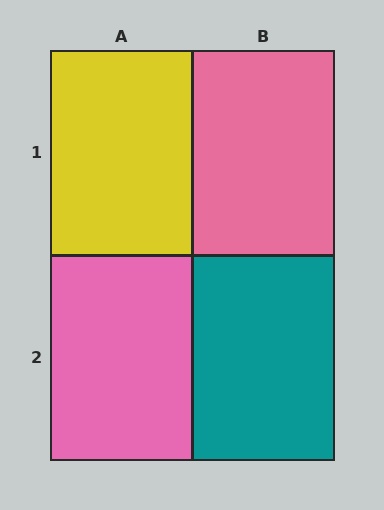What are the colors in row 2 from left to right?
Pink, teal.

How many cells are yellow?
1 cell is yellow.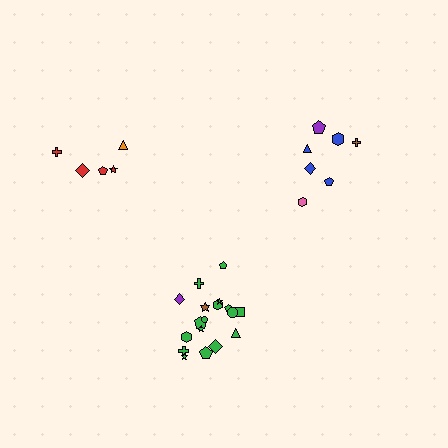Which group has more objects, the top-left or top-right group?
The top-right group.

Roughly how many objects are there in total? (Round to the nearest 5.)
Roughly 30 objects in total.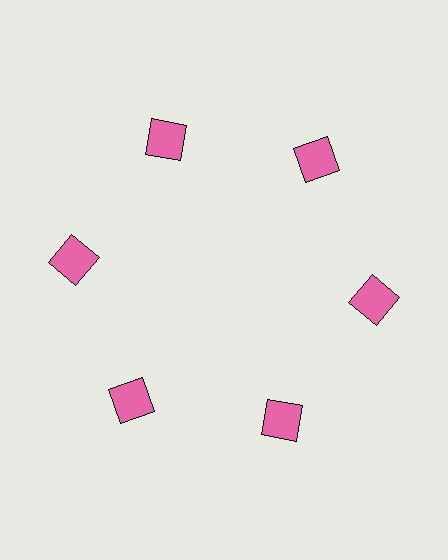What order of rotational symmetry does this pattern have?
This pattern has 6-fold rotational symmetry.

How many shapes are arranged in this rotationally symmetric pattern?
There are 6 shapes, arranged in 6 groups of 1.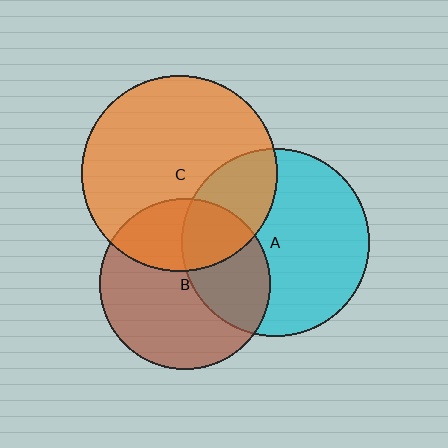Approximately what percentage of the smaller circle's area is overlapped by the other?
Approximately 30%.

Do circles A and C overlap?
Yes.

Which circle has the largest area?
Circle C (orange).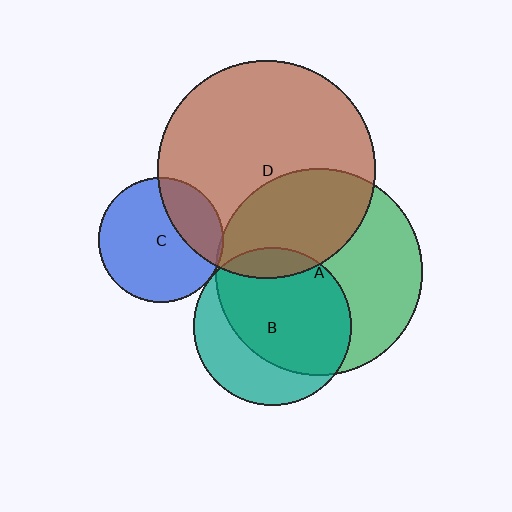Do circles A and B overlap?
Yes.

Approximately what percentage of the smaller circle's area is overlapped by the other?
Approximately 65%.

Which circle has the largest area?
Circle D (brown).